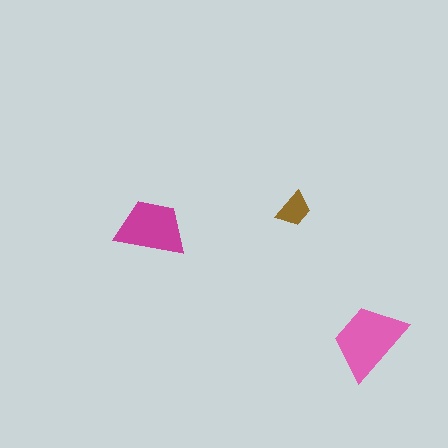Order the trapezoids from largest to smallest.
the pink one, the magenta one, the brown one.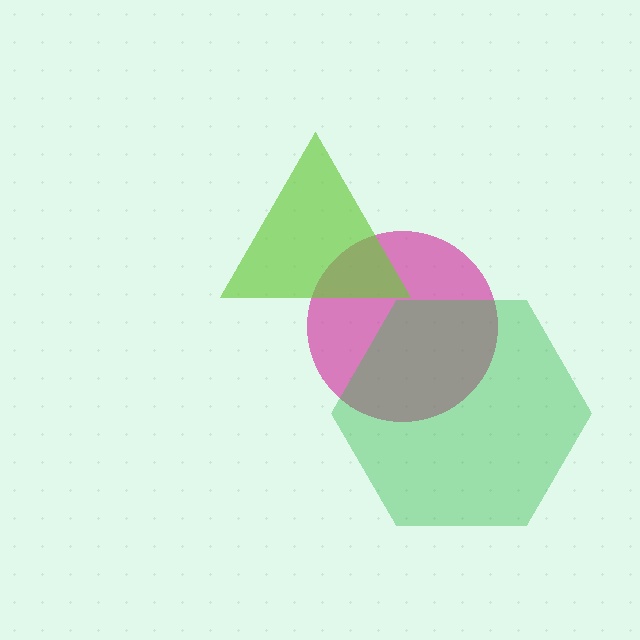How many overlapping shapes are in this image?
There are 3 overlapping shapes in the image.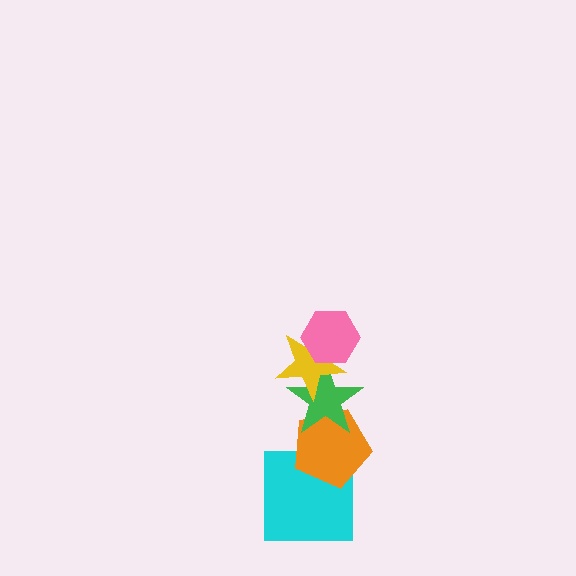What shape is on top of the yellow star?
The pink hexagon is on top of the yellow star.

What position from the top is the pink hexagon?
The pink hexagon is 1st from the top.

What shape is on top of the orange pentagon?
The green star is on top of the orange pentagon.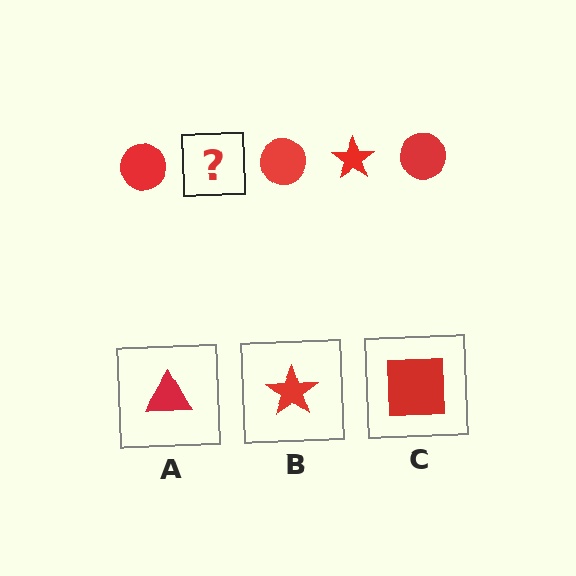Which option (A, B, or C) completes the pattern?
B.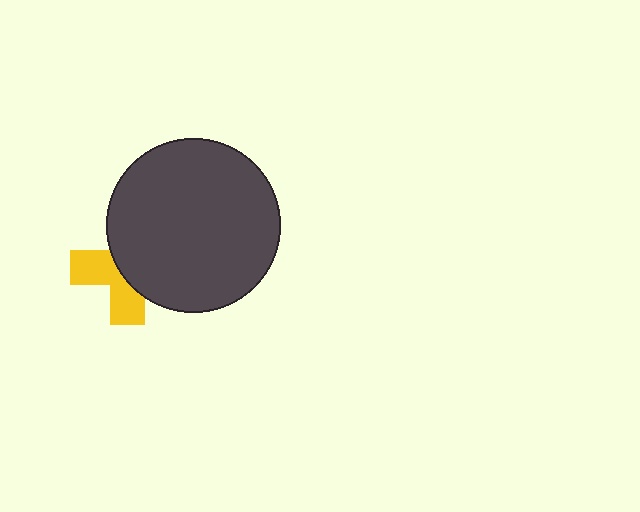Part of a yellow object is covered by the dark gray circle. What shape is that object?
It is a cross.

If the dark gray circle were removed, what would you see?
You would see the complete yellow cross.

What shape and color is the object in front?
The object in front is a dark gray circle.